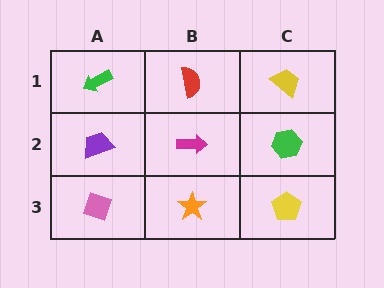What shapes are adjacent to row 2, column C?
A yellow trapezoid (row 1, column C), a yellow pentagon (row 3, column C), a magenta arrow (row 2, column B).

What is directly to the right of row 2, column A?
A magenta arrow.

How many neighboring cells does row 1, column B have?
3.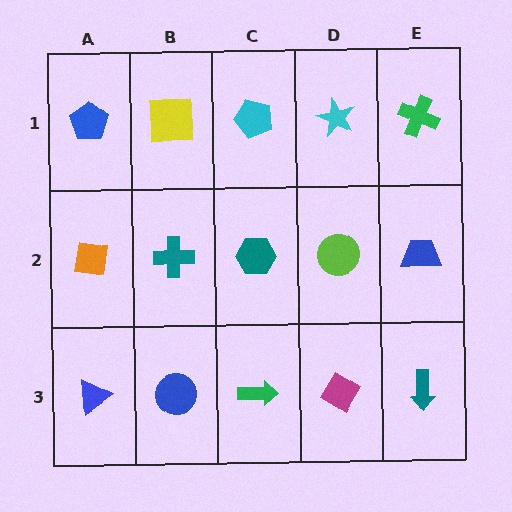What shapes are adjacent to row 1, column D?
A lime circle (row 2, column D), a cyan pentagon (row 1, column C), a green cross (row 1, column E).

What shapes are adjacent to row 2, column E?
A green cross (row 1, column E), a teal arrow (row 3, column E), a lime circle (row 2, column D).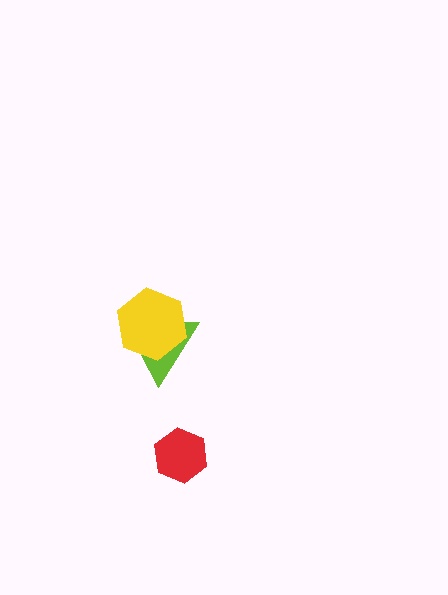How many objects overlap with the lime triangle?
1 object overlaps with the lime triangle.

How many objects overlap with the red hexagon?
0 objects overlap with the red hexagon.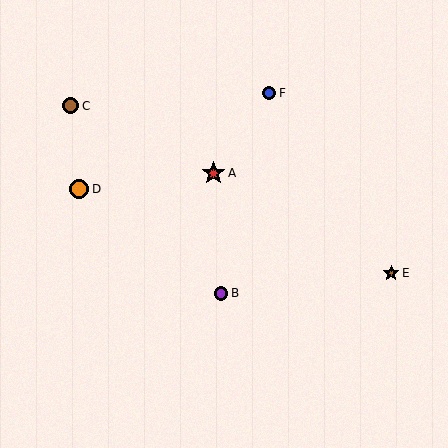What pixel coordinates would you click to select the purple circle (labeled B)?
Click at (221, 293) to select the purple circle B.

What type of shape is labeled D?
Shape D is an orange circle.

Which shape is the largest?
The red star (labeled A) is the largest.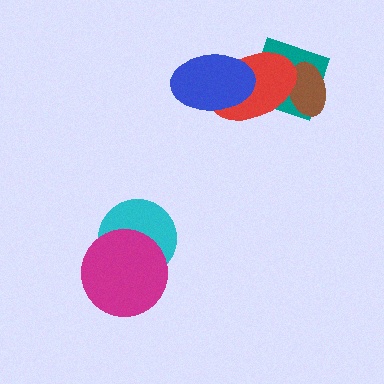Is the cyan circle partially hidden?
Yes, it is partially covered by another shape.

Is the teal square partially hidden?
Yes, it is partially covered by another shape.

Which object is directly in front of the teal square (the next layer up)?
The brown ellipse is directly in front of the teal square.